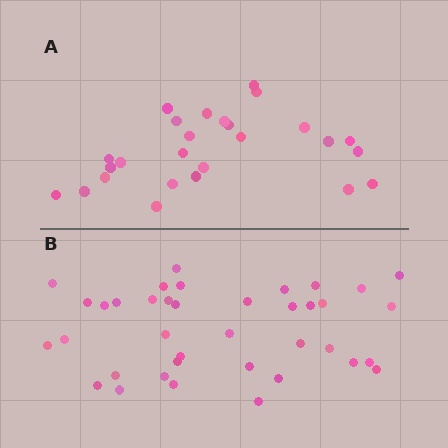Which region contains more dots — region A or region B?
Region B (the bottom region) has more dots.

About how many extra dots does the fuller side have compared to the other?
Region B has roughly 12 or so more dots than region A.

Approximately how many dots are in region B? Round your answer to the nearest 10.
About 40 dots. (The exact count is 38, which rounds to 40.)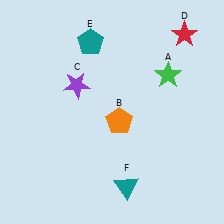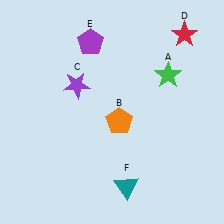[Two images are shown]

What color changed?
The pentagon (E) changed from teal in Image 1 to purple in Image 2.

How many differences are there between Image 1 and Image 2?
There is 1 difference between the two images.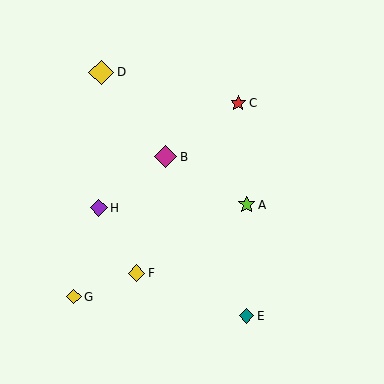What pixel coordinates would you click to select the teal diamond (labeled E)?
Click at (247, 316) to select the teal diamond E.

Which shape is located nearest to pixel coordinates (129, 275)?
The yellow diamond (labeled F) at (136, 273) is nearest to that location.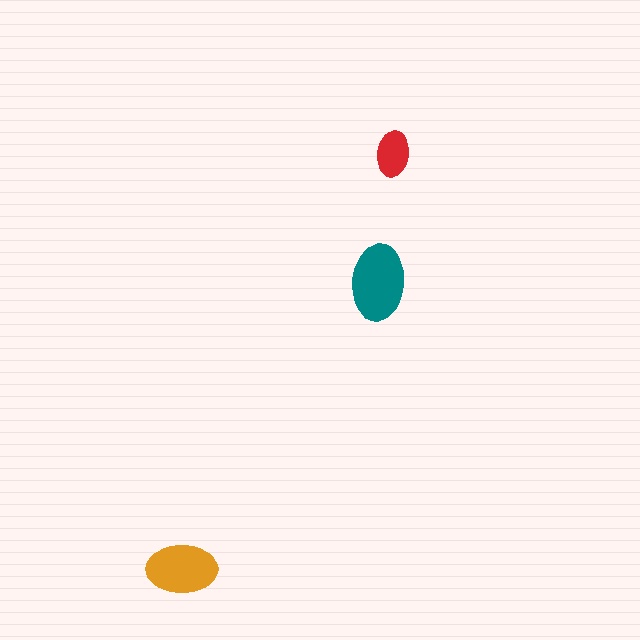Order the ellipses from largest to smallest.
the teal one, the orange one, the red one.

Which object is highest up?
The red ellipse is topmost.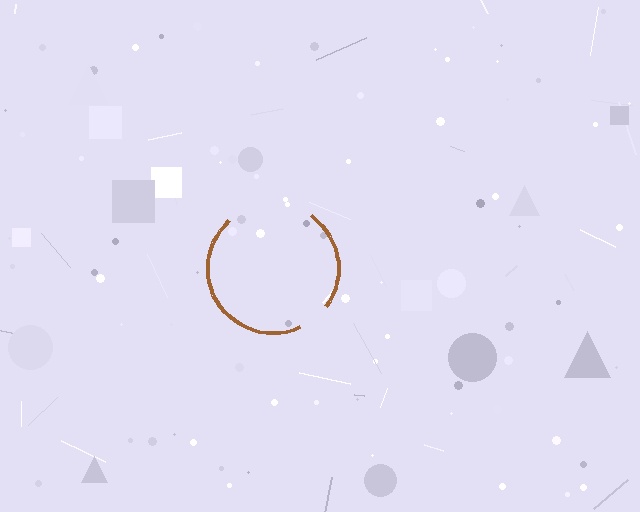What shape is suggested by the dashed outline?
The dashed outline suggests a circle.